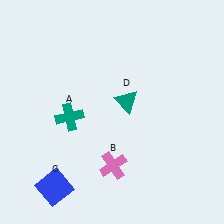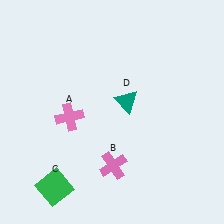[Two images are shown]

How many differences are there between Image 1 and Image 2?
There are 2 differences between the two images.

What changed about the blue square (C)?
In Image 1, C is blue. In Image 2, it changed to green.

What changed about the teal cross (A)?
In Image 1, A is teal. In Image 2, it changed to pink.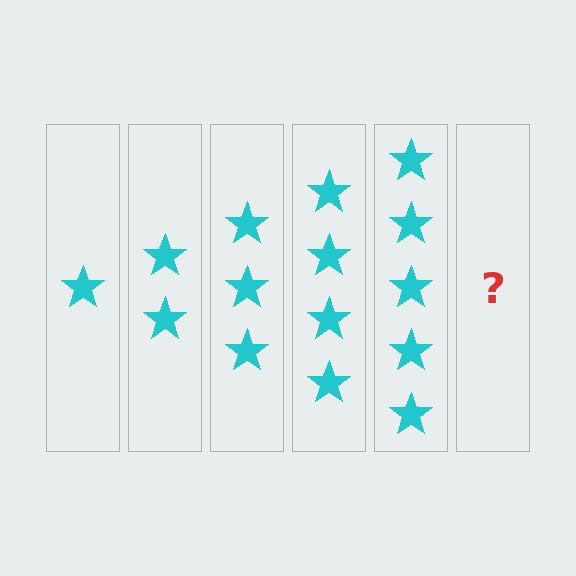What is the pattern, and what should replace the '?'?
The pattern is that each step adds one more star. The '?' should be 6 stars.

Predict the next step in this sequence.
The next step is 6 stars.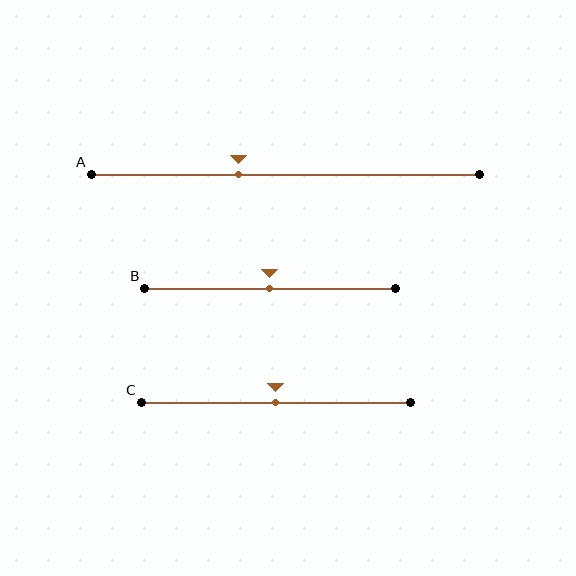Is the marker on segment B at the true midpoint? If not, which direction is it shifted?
Yes, the marker on segment B is at the true midpoint.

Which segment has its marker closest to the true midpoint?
Segment B has its marker closest to the true midpoint.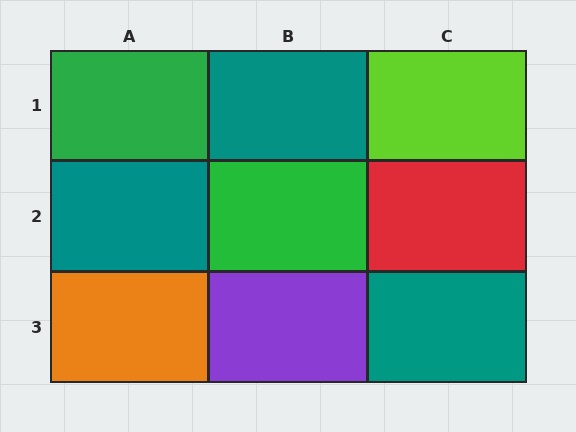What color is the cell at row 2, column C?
Red.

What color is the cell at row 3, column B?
Purple.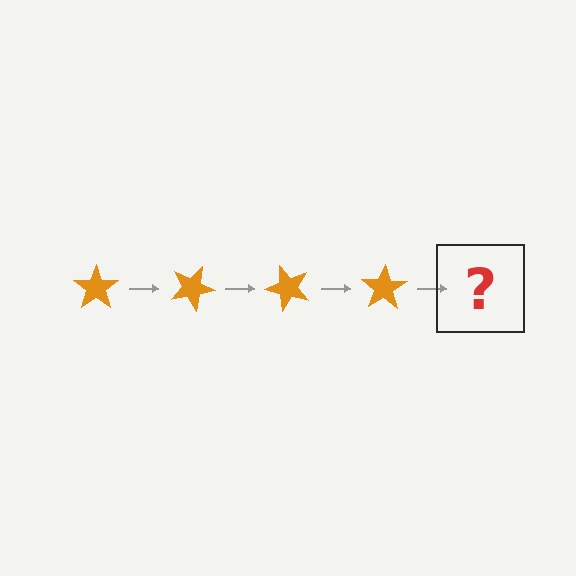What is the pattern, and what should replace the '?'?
The pattern is that the star rotates 25 degrees each step. The '?' should be an orange star rotated 100 degrees.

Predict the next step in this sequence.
The next step is an orange star rotated 100 degrees.